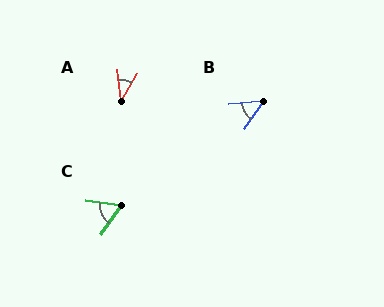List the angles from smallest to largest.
A (36°), B (50°), C (63°).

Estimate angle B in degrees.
Approximately 50 degrees.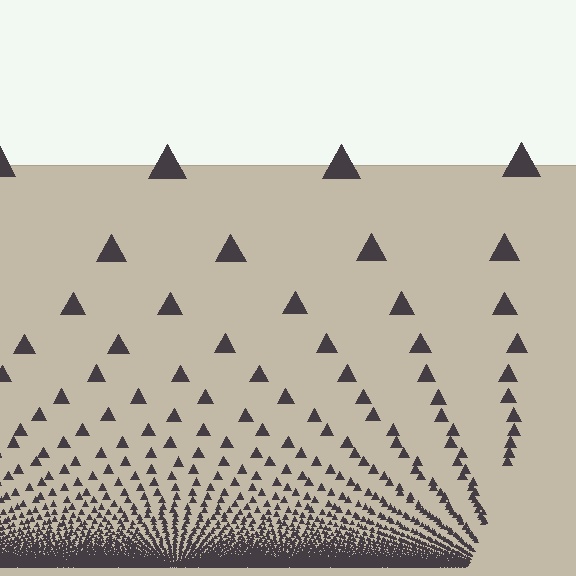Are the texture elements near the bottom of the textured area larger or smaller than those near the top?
Smaller. The gradient is inverted — elements near the bottom are smaller and denser.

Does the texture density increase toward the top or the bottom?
Density increases toward the bottom.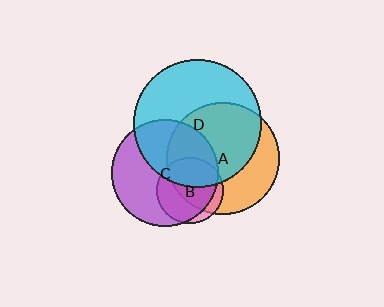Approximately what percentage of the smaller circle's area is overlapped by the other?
Approximately 35%.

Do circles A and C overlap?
Yes.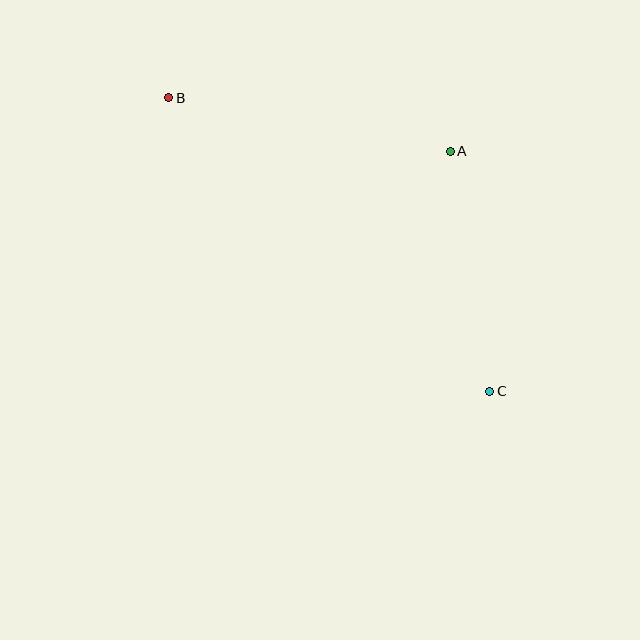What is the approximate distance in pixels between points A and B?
The distance between A and B is approximately 287 pixels.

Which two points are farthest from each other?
Points B and C are farthest from each other.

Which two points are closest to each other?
Points A and C are closest to each other.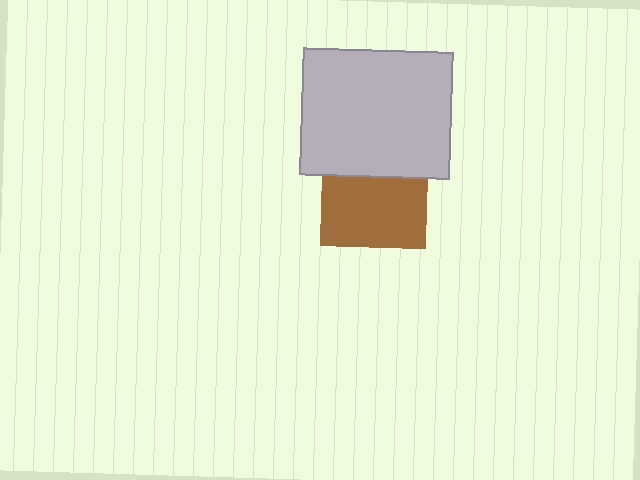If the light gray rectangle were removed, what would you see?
You would see the complete brown square.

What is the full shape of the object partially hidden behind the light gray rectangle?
The partially hidden object is a brown square.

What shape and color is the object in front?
The object in front is a light gray rectangle.